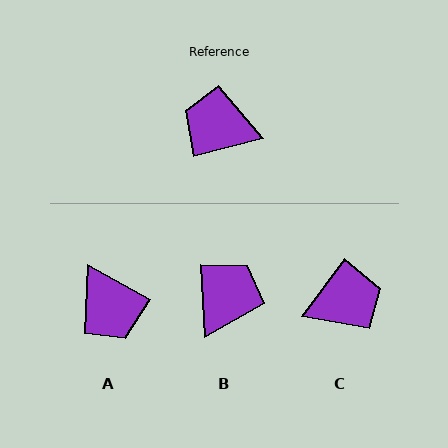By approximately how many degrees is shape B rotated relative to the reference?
Approximately 102 degrees clockwise.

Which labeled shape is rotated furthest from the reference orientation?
C, about 141 degrees away.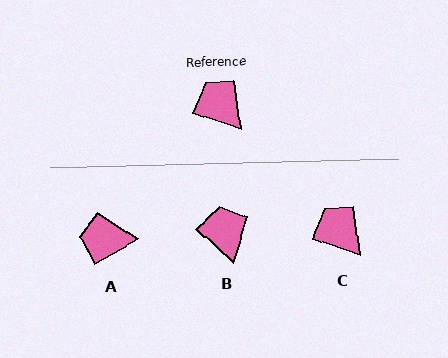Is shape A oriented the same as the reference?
No, it is off by about 48 degrees.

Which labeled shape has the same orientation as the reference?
C.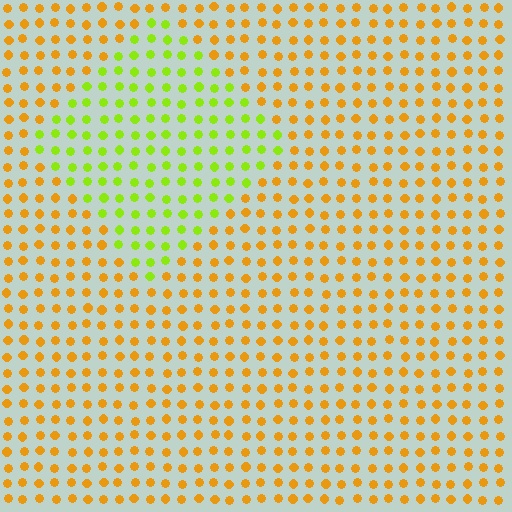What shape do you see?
I see a diamond.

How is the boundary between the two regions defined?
The boundary is defined purely by a slight shift in hue (about 49 degrees). Spacing, size, and orientation are identical on both sides.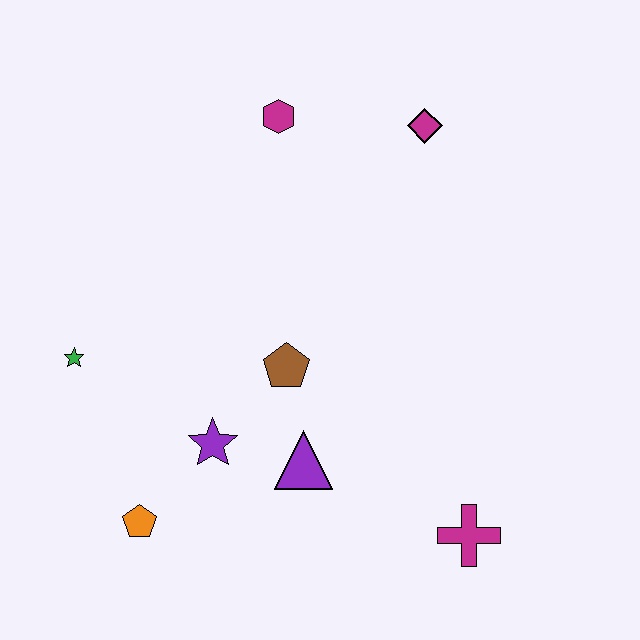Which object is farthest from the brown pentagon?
The magenta diamond is farthest from the brown pentagon.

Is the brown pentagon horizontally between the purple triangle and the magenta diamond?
No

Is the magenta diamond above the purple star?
Yes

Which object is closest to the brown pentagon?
The purple triangle is closest to the brown pentagon.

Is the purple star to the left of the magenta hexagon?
Yes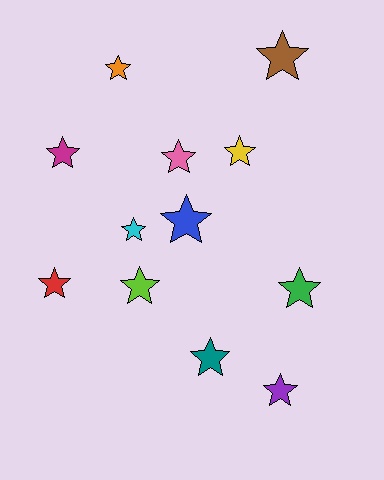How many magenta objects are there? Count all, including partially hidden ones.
There is 1 magenta object.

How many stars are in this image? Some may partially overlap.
There are 12 stars.